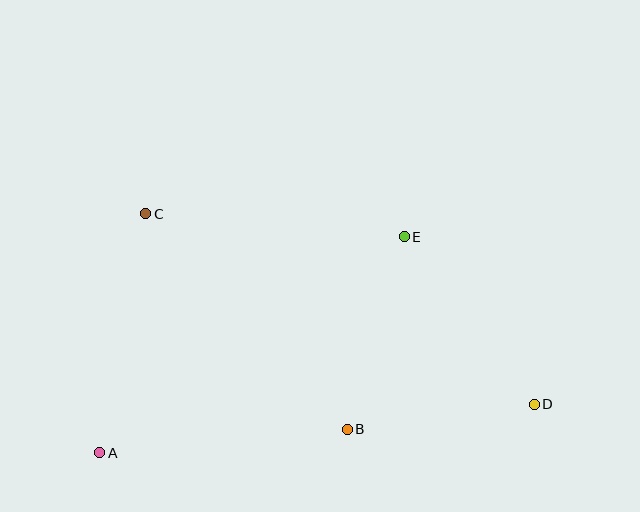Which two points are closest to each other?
Points B and D are closest to each other.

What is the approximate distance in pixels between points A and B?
The distance between A and B is approximately 249 pixels.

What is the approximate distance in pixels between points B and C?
The distance between B and C is approximately 295 pixels.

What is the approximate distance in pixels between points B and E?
The distance between B and E is approximately 201 pixels.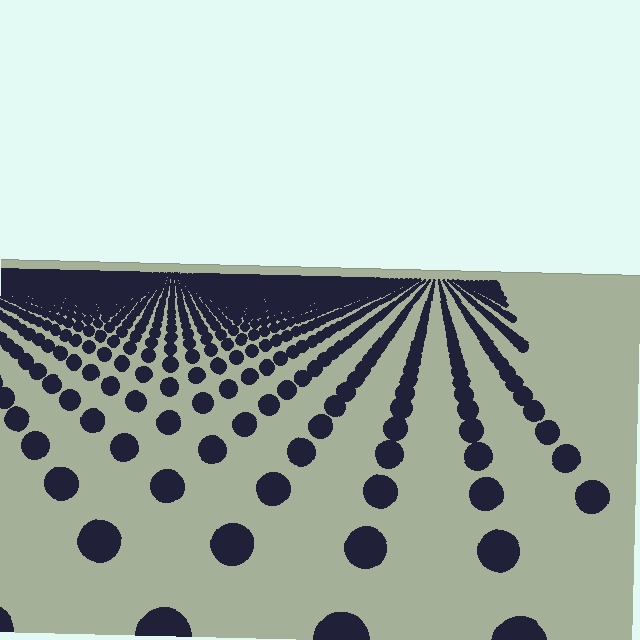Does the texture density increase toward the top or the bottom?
Density increases toward the top.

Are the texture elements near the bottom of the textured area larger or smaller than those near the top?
Larger. Near the bottom, elements are closer to the viewer and appear at a bigger on-screen size.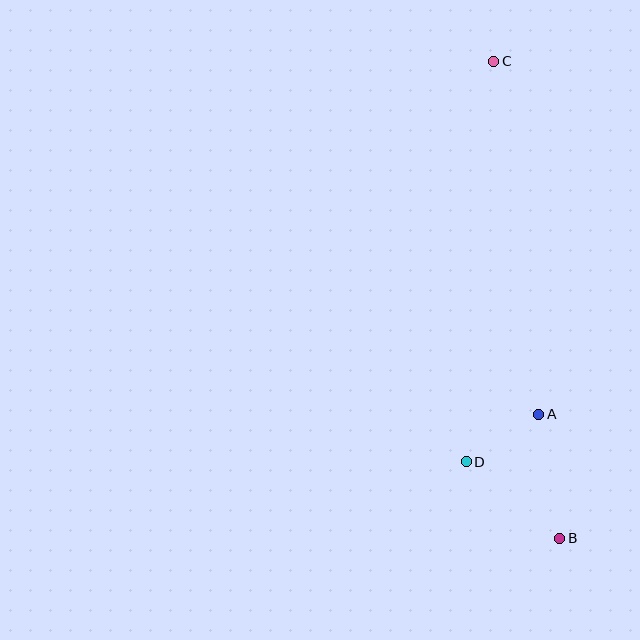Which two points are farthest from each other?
Points B and C are farthest from each other.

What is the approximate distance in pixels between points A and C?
The distance between A and C is approximately 356 pixels.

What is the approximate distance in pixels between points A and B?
The distance between A and B is approximately 126 pixels.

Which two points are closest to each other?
Points A and D are closest to each other.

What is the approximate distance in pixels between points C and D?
The distance between C and D is approximately 402 pixels.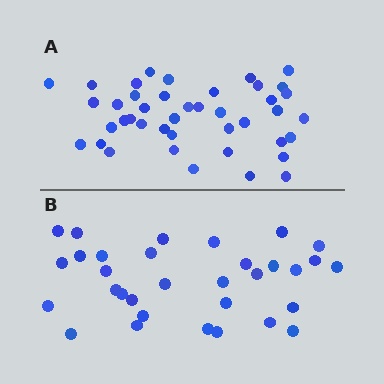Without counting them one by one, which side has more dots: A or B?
Region A (the top region) has more dots.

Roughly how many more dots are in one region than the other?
Region A has roughly 10 or so more dots than region B.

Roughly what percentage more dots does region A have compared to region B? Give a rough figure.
About 30% more.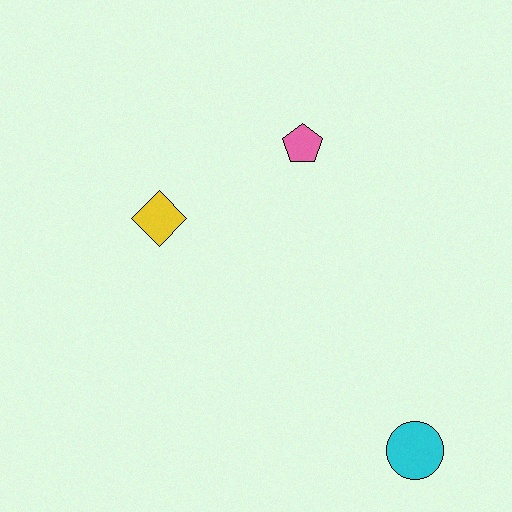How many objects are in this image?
There are 3 objects.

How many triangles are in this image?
There are no triangles.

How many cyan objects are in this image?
There is 1 cyan object.